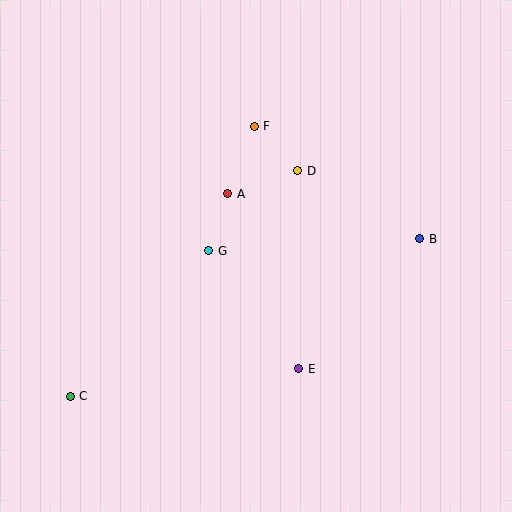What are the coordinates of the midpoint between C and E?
The midpoint between C and E is at (184, 383).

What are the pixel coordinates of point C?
Point C is at (70, 396).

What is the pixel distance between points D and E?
The distance between D and E is 198 pixels.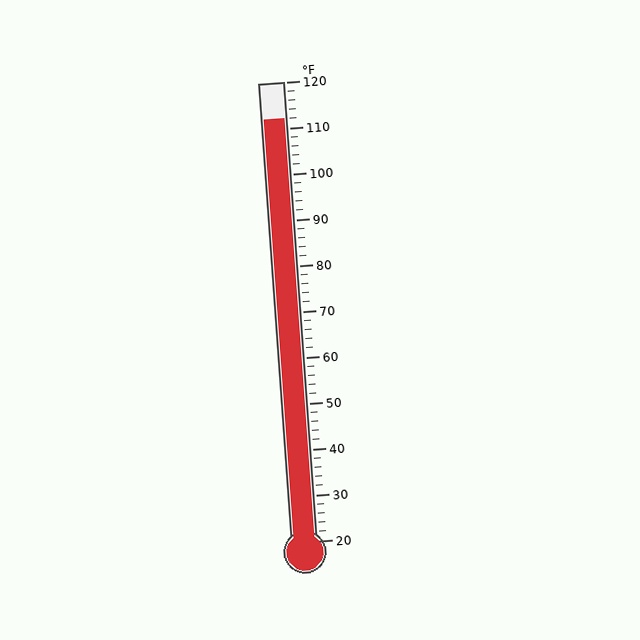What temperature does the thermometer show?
The thermometer shows approximately 112°F.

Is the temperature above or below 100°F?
The temperature is above 100°F.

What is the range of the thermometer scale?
The thermometer scale ranges from 20°F to 120°F.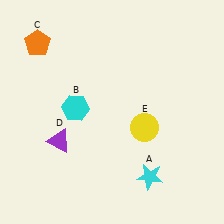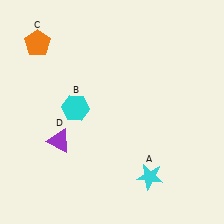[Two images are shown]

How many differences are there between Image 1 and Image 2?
There is 1 difference between the two images.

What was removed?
The yellow circle (E) was removed in Image 2.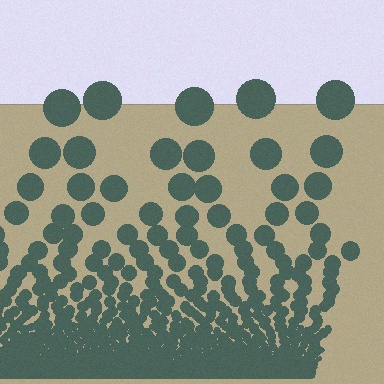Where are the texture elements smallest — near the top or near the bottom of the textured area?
Near the bottom.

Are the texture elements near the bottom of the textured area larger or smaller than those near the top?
Smaller. The gradient is inverted — elements near the bottom are smaller and denser.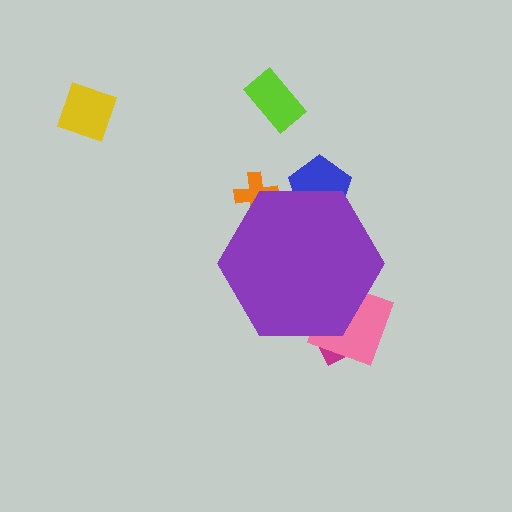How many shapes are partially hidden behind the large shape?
4 shapes are partially hidden.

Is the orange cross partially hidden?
Yes, the orange cross is partially hidden behind the purple hexagon.